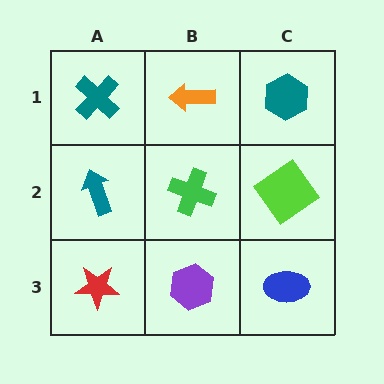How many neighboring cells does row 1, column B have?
3.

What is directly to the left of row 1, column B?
A teal cross.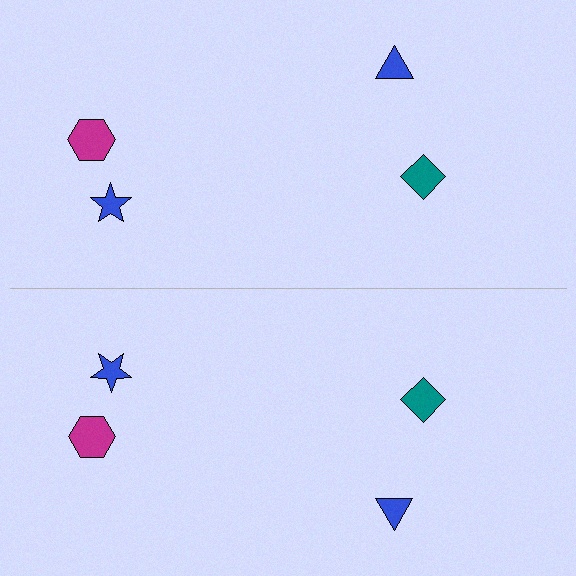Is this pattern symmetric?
Yes, this pattern has bilateral (reflection) symmetry.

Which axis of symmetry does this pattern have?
The pattern has a horizontal axis of symmetry running through the center of the image.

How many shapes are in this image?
There are 8 shapes in this image.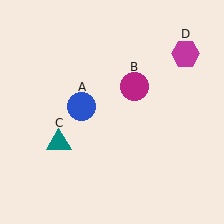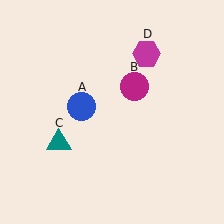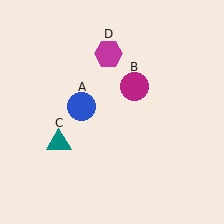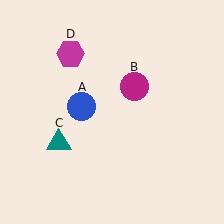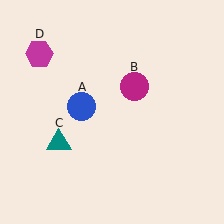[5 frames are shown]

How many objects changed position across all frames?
1 object changed position: magenta hexagon (object D).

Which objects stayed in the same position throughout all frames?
Blue circle (object A) and magenta circle (object B) and teal triangle (object C) remained stationary.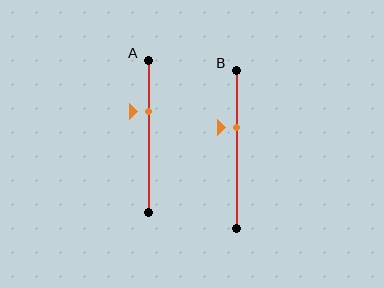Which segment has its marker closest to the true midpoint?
Segment B has its marker closest to the true midpoint.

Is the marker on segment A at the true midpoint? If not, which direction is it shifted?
No, the marker on segment A is shifted upward by about 16% of the segment length.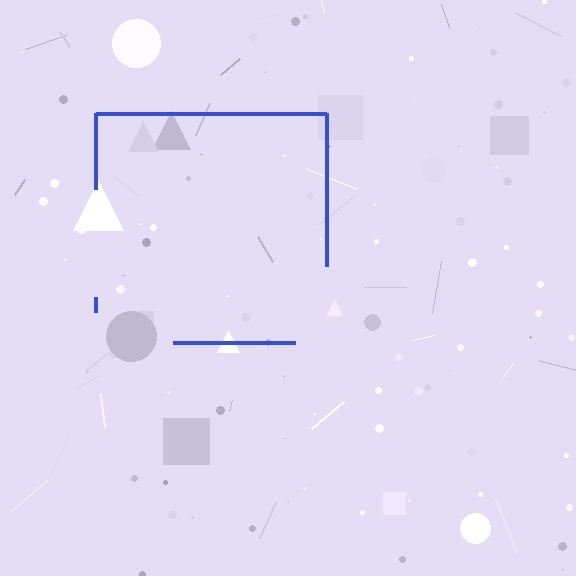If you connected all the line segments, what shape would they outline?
They would outline a square.